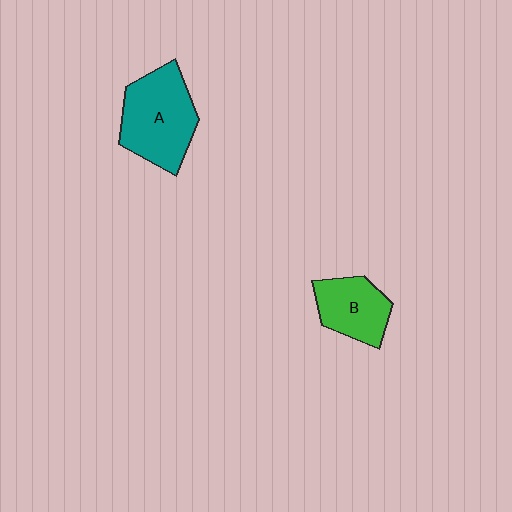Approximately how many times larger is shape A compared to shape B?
Approximately 1.5 times.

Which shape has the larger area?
Shape A (teal).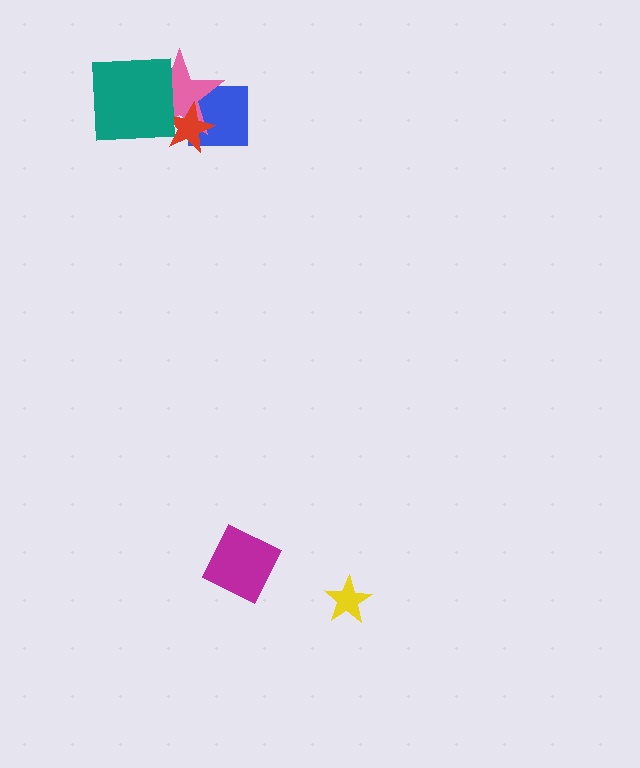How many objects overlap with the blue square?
2 objects overlap with the blue square.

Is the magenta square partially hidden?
No, no other shape covers it.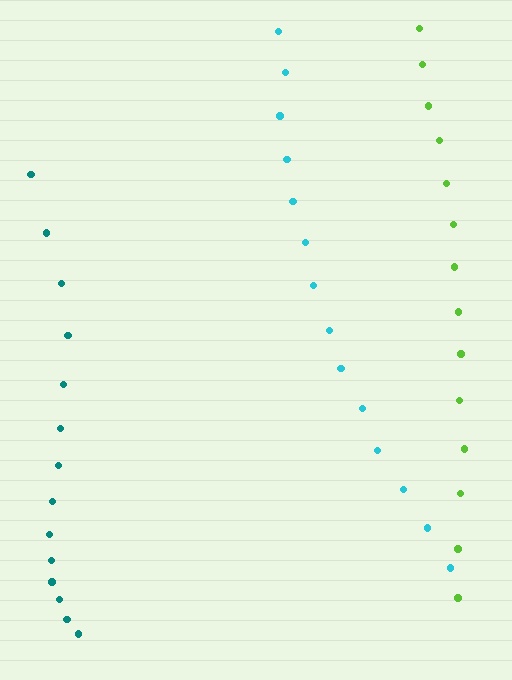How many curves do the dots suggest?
There are 3 distinct paths.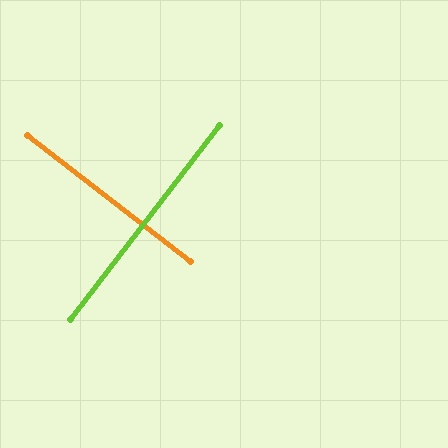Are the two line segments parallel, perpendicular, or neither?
Perpendicular — they meet at approximately 90°.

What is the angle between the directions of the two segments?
Approximately 90 degrees.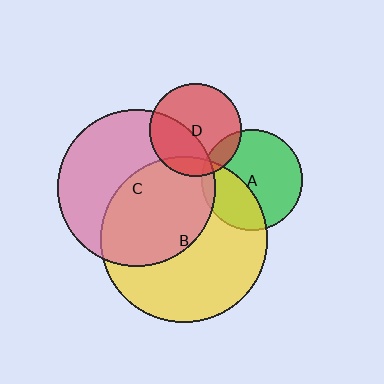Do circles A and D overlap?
Yes.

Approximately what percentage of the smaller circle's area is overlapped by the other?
Approximately 15%.